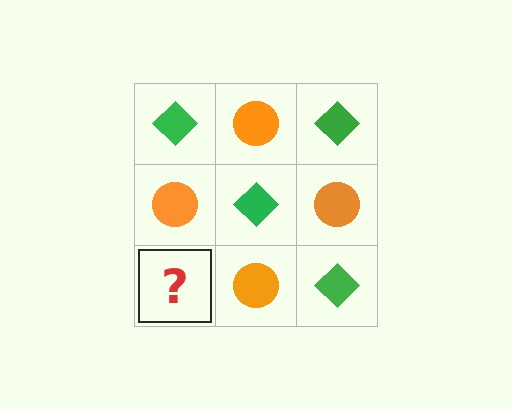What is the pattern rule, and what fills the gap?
The rule is that it alternates green diamond and orange circle in a checkerboard pattern. The gap should be filled with a green diamond.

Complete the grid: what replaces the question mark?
The question mark should be replaced with a green diamond.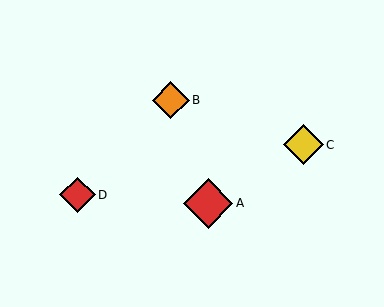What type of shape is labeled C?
Shape C is a yellow diamond.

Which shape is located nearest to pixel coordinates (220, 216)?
The red diamond (labeled A) at (208, 203) is nearest to that location.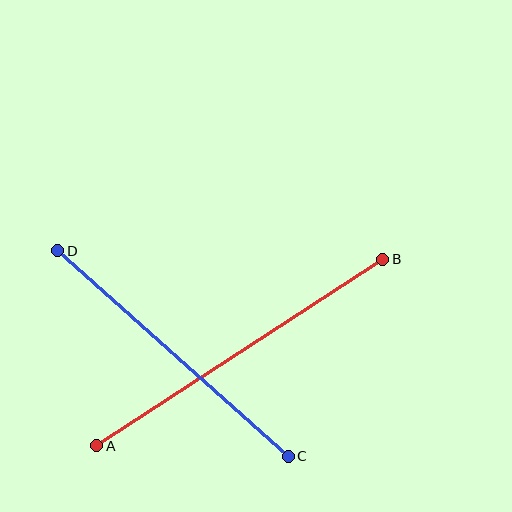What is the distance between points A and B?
The distance is approximately 341 pixels.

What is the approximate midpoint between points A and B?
The midpoint is at approximately (240, 353) pixels.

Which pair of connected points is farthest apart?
Points A and B are farthest apart.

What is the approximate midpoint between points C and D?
The midpoint is at approximately (173, 353) pixels.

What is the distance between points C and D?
The distance is approximately 309 pixels.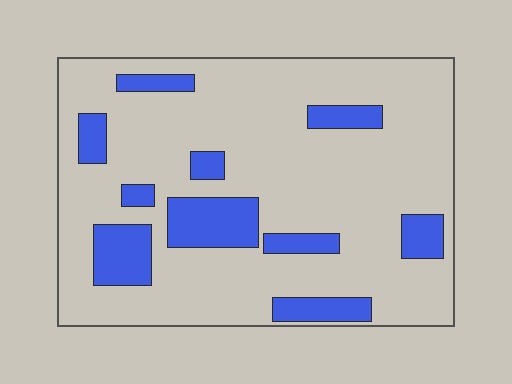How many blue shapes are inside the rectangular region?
10.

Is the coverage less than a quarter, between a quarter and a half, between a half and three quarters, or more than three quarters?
Less than a quarter.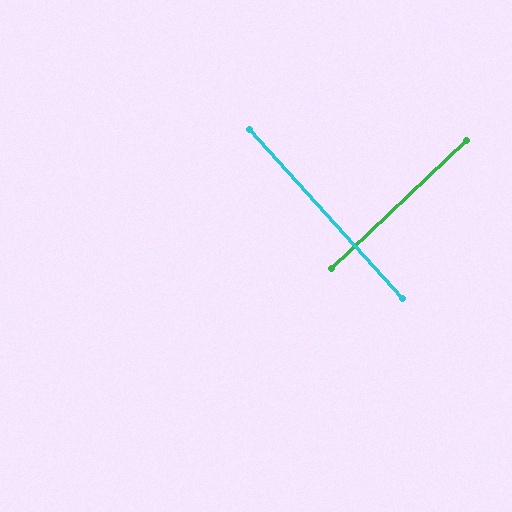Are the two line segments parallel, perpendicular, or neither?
Perpendicular — they meet at approximately 89°.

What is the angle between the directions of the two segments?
Approximately 89 degrees.